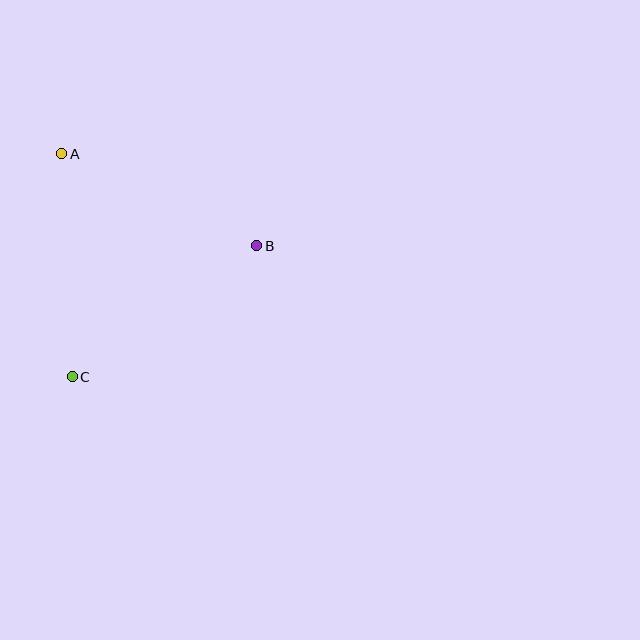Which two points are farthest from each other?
Points B and C are farthest from each other.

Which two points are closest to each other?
Points A and B are closest to each other.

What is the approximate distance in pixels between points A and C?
The distance between A and C is approximately 224 pixels.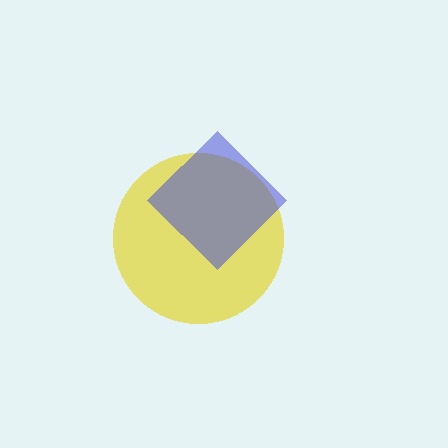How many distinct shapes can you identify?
There are 2 distinct shapes: a yellow circle, a blue diamond.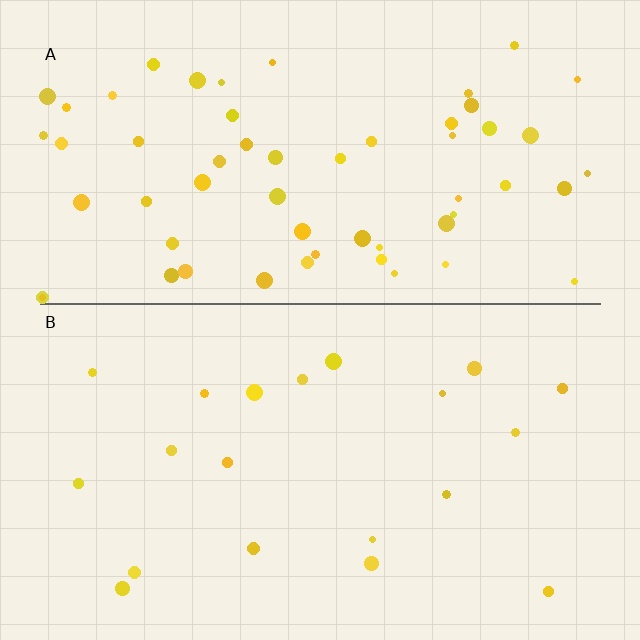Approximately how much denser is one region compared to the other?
Approximately 2.9× — region A over region B.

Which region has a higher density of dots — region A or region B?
A (the top).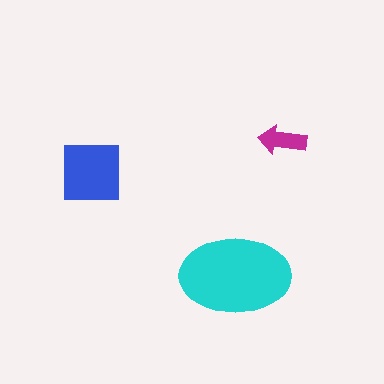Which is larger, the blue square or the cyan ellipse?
The cyan ellipse.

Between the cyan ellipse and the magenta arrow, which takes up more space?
The cyan ellipse.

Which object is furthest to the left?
The blue square is leftmost.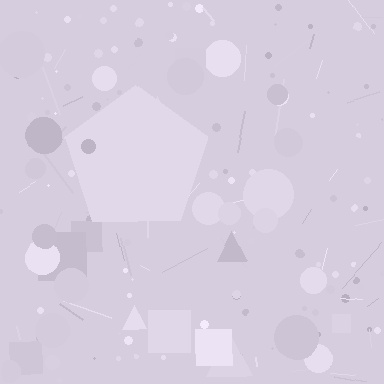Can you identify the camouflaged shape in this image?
The camouflaged shape is a pentagon.